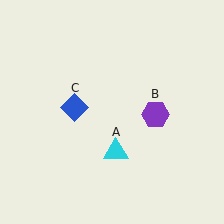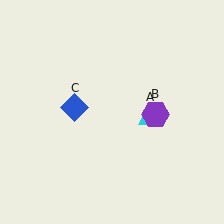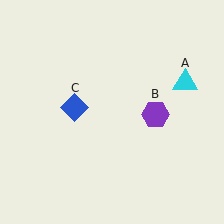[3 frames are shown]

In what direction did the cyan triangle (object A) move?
The cyan triangle (object A) moved up and to the right.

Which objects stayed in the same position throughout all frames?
Purple hexagon (object B) and blue diamond (object C) remained stationary.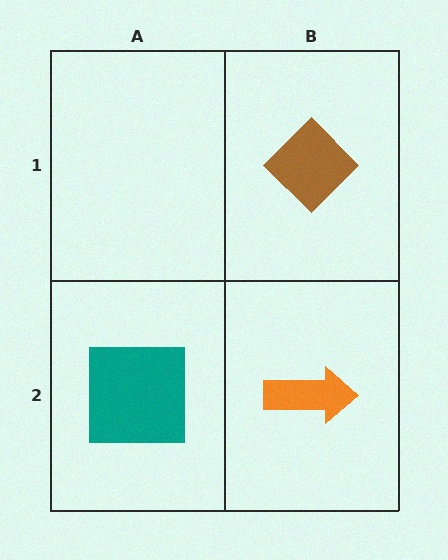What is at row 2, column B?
An orange arrow.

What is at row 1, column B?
A brown diamond.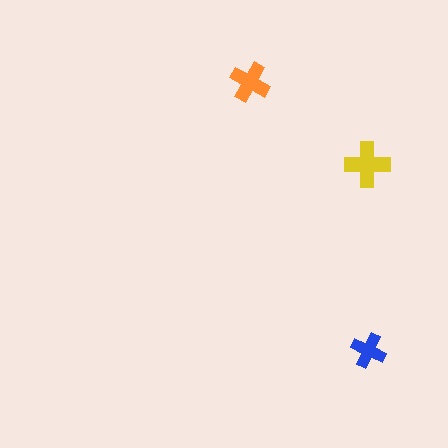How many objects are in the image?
There are 3 objects in the image.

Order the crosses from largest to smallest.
the yellow one, the orange one, the blue one.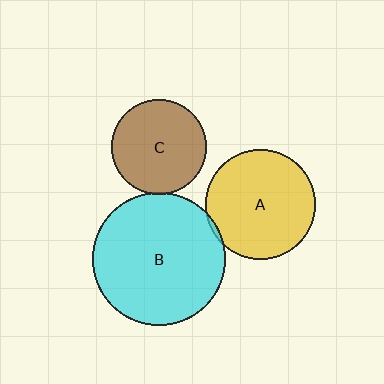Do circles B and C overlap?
Yes.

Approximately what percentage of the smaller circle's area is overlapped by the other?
Approximately 5%.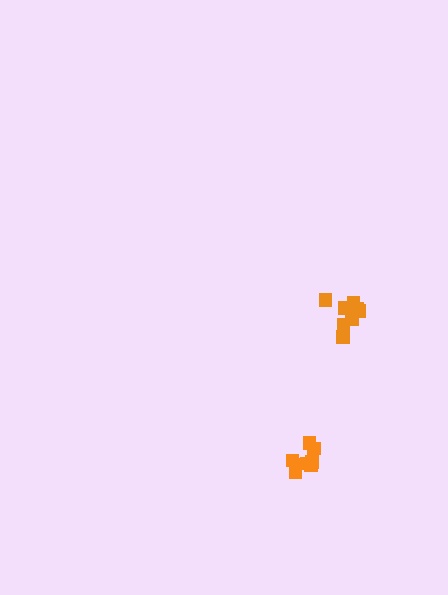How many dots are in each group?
Group 1: 8 dots, Group 2: 9 dots (17 total).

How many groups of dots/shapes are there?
There are 2 groups.